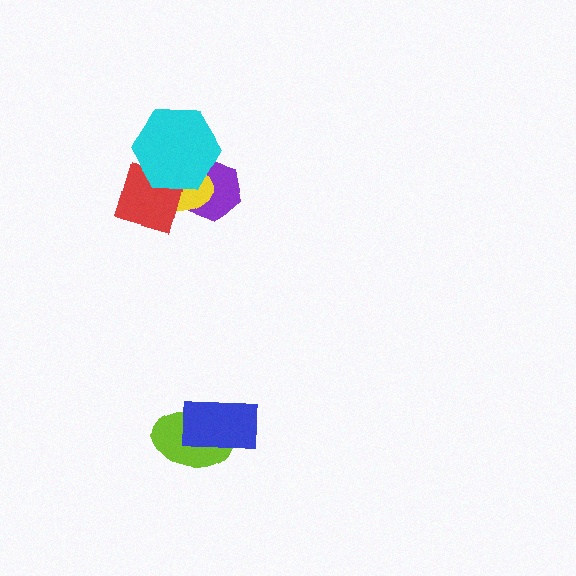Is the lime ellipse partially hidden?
Yes, it is partially covered by another shape.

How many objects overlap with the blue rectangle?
1 object overlaps with the blue rectangle.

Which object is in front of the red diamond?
The cyan hexagon is in front of the red diamond.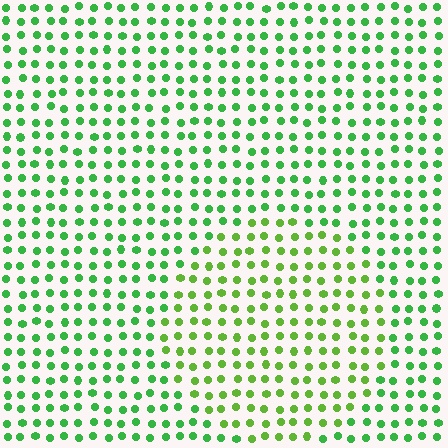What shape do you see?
I see a circle.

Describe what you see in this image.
The image is filled with small green elements in a uniform arrangement. A circle-shaped region is visible where the elements are tinted to a slightly different hue, forming a subtle color boundary.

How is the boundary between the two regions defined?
The boundary is defined purely by a slight shift in hue (about 27 degrees). Spacing, size, and orientation are identical on both sides.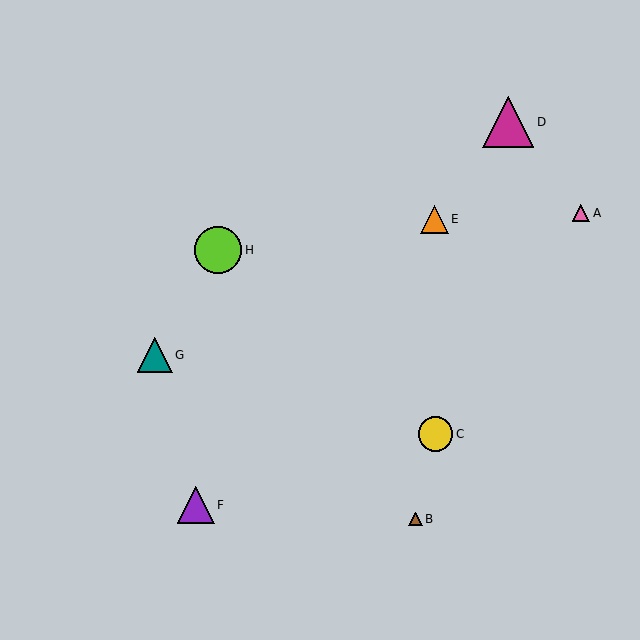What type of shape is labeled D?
Shape D is a magenta triangle.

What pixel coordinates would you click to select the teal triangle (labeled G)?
Click at (155, 355) to select the teal triangle G.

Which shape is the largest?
The magenta triangle (labeled D) is the largest.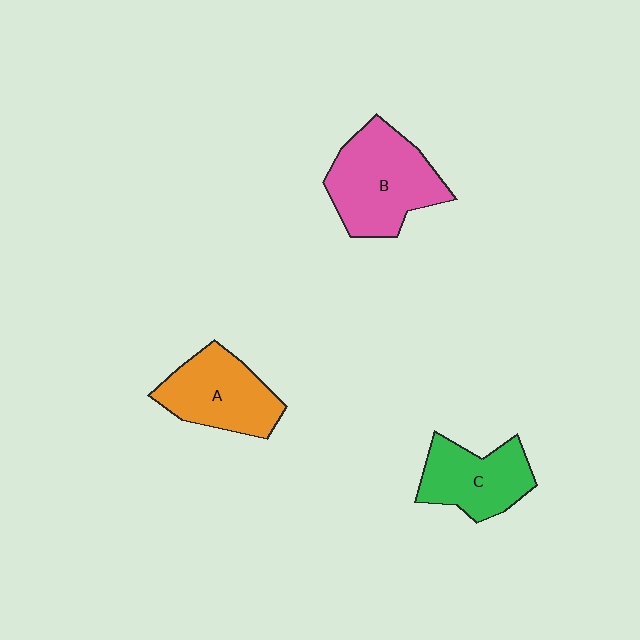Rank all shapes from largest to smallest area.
From largest to smallest: B (pink), A (orange), C (green).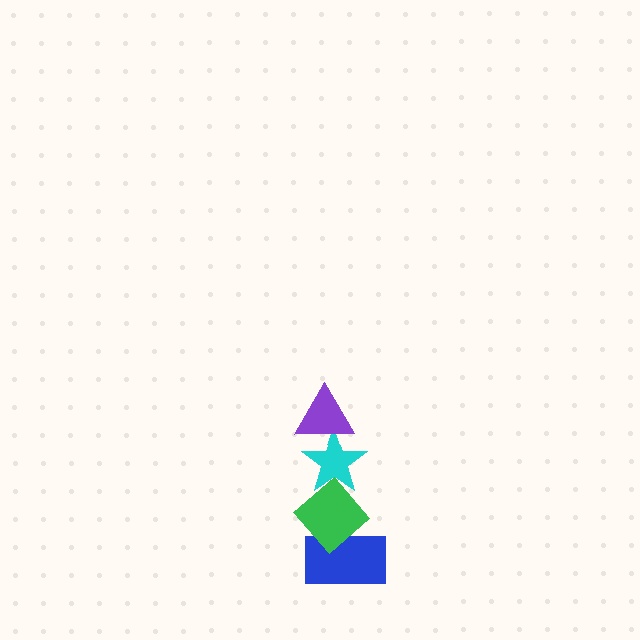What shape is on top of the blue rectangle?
The green diamond is on top of the blue rectangle.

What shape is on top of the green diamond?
The cyan star is on top of the green diamond.